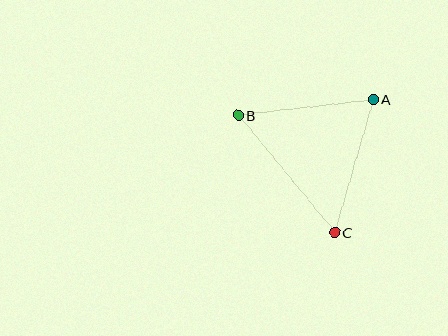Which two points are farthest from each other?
Points B and C are farthest from each other.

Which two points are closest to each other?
Points A and B are closest to each other.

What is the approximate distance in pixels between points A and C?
The distance between A and C is approximately 138 pixels.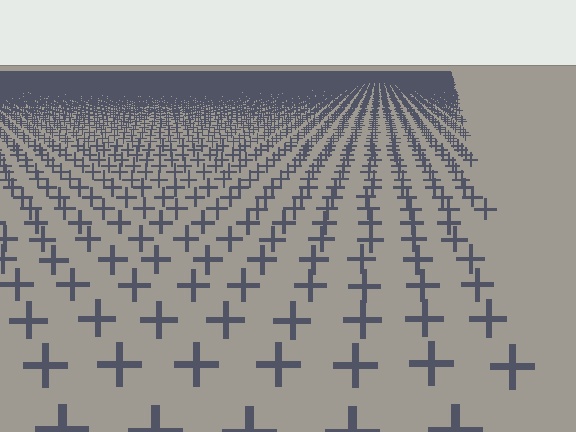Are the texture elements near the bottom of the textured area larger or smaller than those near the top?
Larger. Near the bottom, elements are closer to the viewer and appear at a bigger on-screen size.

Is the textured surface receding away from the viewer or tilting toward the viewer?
The surface is receding away from the viewer. Texture elements get smaller and denser toward the top.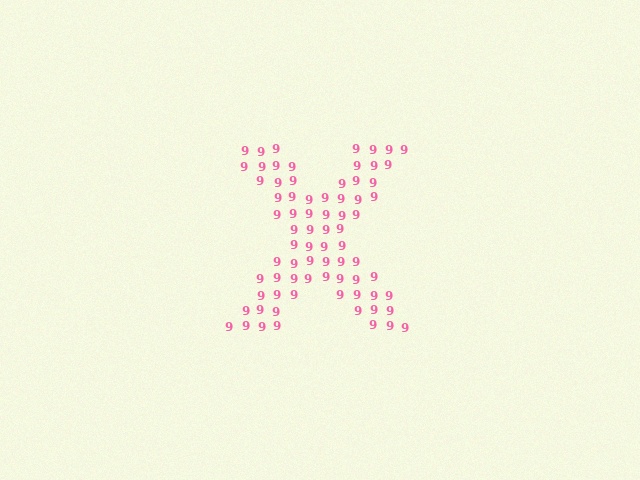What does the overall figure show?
The overall figure shows the letter X.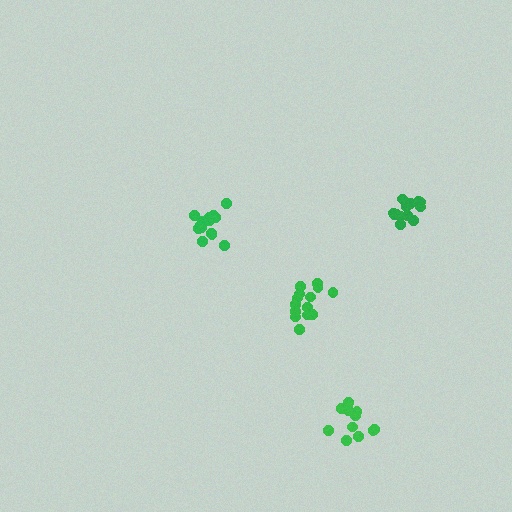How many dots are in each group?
Group 1: 12 dots, Group 2: 13 dots, Group 3: 15 dots, Group 4: 15 dots (55 total).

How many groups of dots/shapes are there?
There are 4 groups.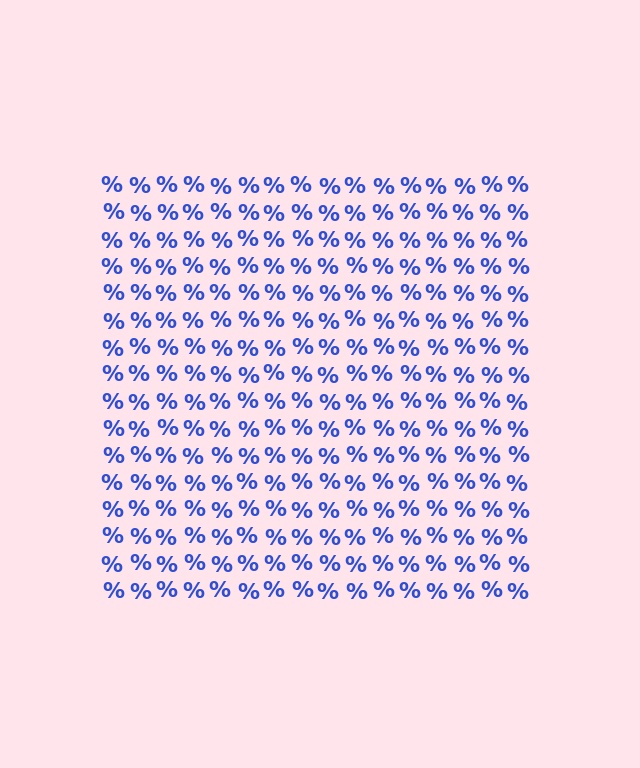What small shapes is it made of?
It is made of small percent signs.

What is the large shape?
The large shape is a square.